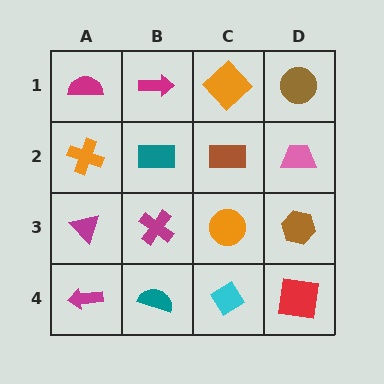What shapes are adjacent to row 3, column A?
An orange cross (row 2, column A), a magenta arrow (row 4, column A), a magenta cross (row 3, column B).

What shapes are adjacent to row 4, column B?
A magenta cross (row 3, column B), a magenta arrow (row 4, column A), a cyan diamond (row 4, column C).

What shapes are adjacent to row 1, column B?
A teal rectangle (row 2, column B), a magenta semicircle (row 1, column A), an orange diamond (row 1, column C).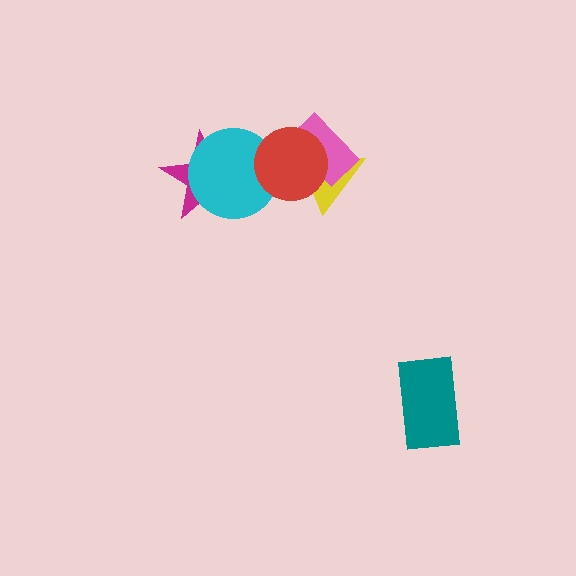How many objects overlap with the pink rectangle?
2 objects overlap with the pink rectangle.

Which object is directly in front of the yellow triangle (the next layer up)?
The pink rectangle is directly in front of the yellow triangle.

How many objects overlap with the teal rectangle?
0 objects overlap with the teal rectangle.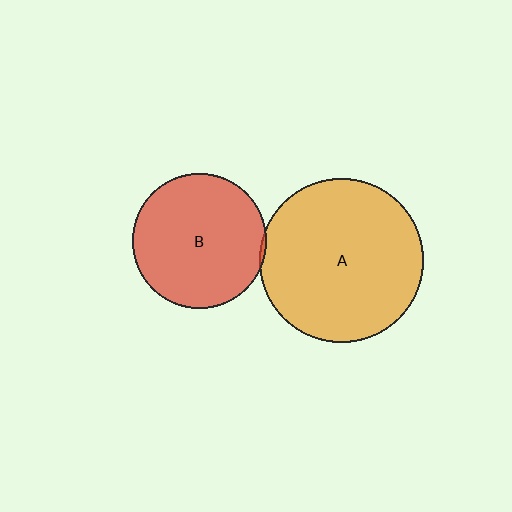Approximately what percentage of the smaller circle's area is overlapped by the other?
Approximately 5%.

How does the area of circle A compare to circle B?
Approximately 1.5 times.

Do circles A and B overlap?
Yes.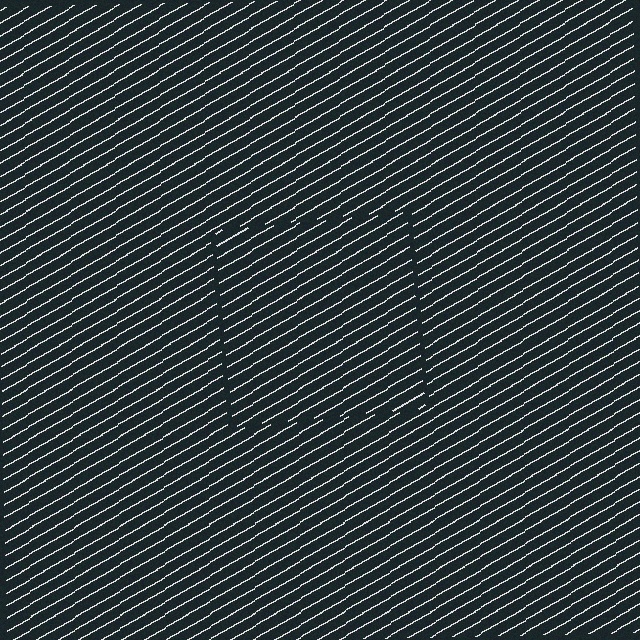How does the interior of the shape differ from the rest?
The interior of the shape contains the same grating, shifted by half a period — the contour is defined by the phase discontinuity where line-ends from the inner and outer gratings abut.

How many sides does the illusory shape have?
4 sides — the line-ends trace a square.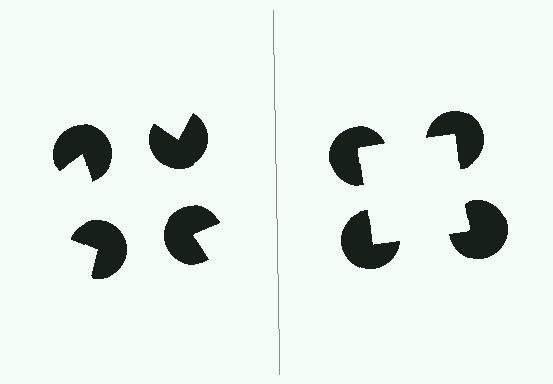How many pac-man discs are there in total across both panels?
8 — 4 on each side.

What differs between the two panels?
The pac-man discs are positioned identically on both sides; only the wedge orientations differ. On the right they align to a square; on the left they are misaligned.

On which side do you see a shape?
An illusory square appears on the right side. On the left side the wedge cuts are rotated, so no coherent shape forms.